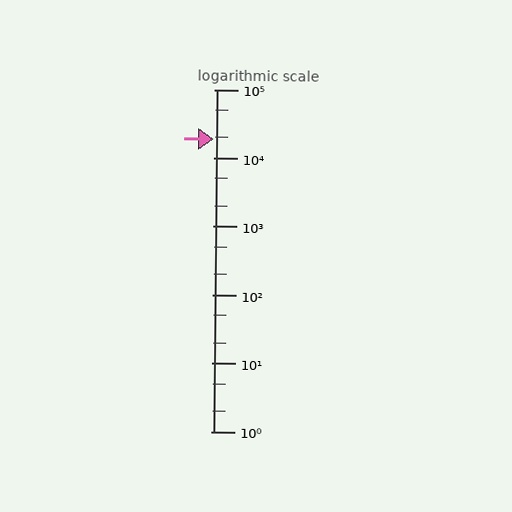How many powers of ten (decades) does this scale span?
The scale spans 5 decades, from 1 to 100000.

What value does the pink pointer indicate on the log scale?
The pointer indicates approximately 19000.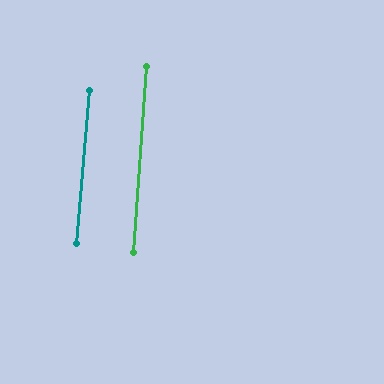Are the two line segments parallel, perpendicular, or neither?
Parallel — their directions differ by only 0.7°.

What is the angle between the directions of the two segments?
Approximately 1 degree.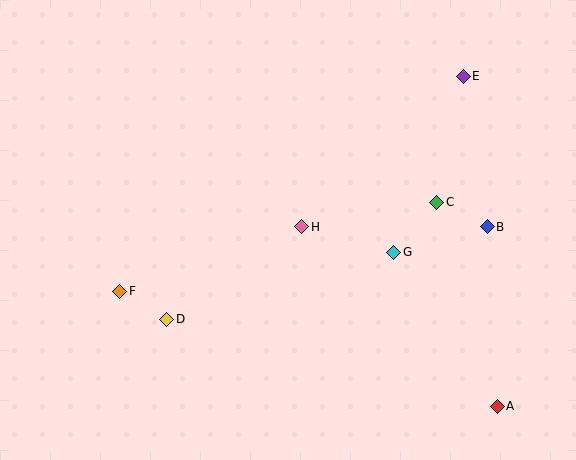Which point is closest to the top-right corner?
Point E is closest to the top-right corner.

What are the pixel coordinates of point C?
Point C is at (437, 202).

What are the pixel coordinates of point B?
Point B is at (487, 227).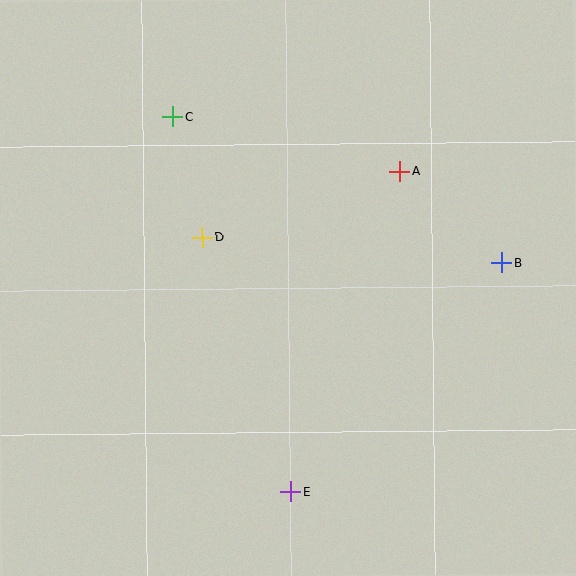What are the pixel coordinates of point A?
Point A is at (400, 171).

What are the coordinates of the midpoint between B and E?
The midpoint between B and E is at (396, 377).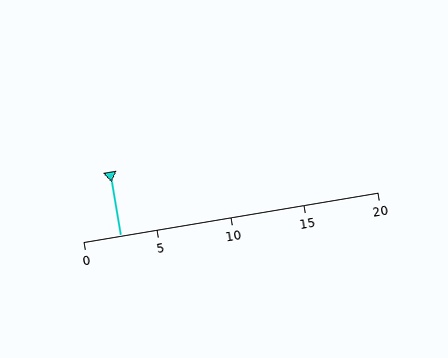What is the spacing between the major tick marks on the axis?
The major ticks are spaced 5 apart.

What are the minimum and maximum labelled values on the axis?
The axis runs from 0 to 20.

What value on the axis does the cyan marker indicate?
The marker indicates approximately 2.5.